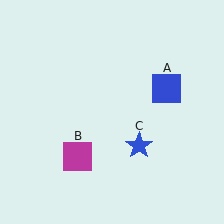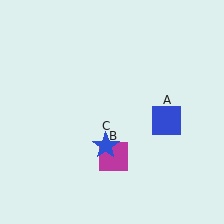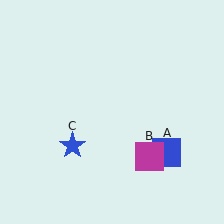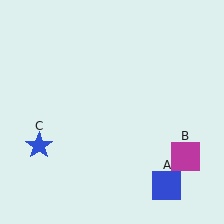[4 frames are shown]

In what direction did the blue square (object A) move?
The blue square (object A) moved down.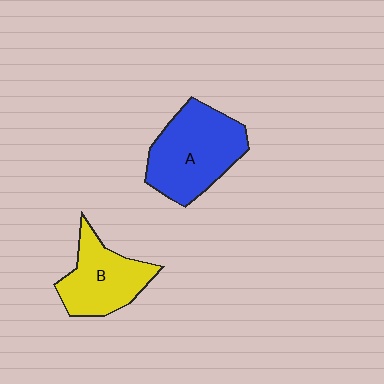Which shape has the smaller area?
Shape B (yellow).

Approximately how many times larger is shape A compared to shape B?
Approximately 1.3 times.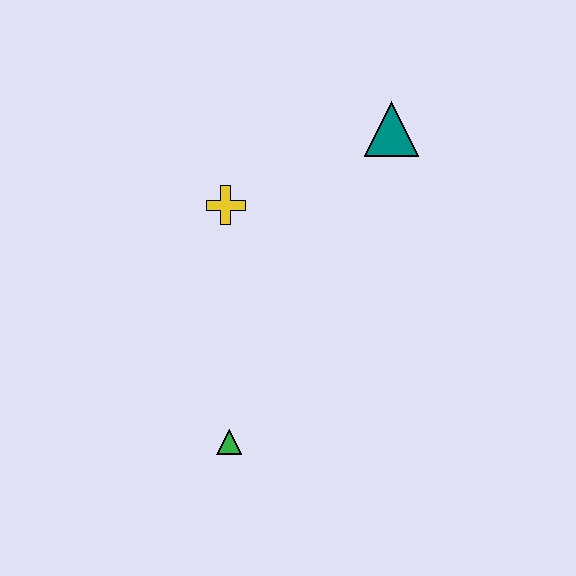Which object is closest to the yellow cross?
The teal triangle is closest to the yellow cross.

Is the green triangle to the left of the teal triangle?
Yes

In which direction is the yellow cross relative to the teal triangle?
The yellow cross is to the left of the teal triangle.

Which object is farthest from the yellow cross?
The green triangle is farthest from the yellow cross.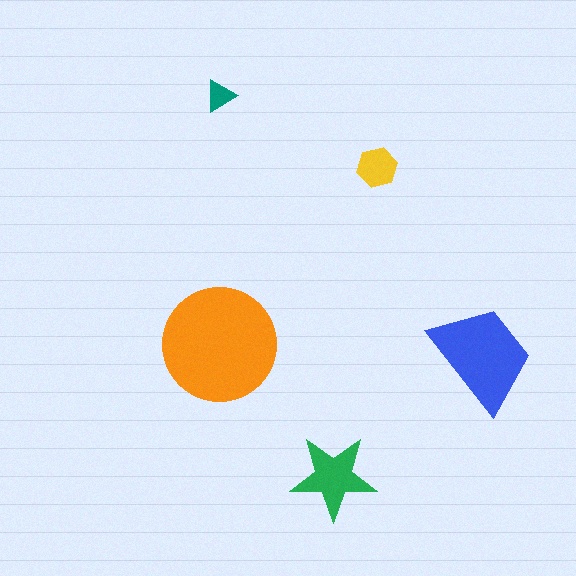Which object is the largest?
The orange circle.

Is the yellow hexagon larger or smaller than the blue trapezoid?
Smaller.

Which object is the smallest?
The teal triangle.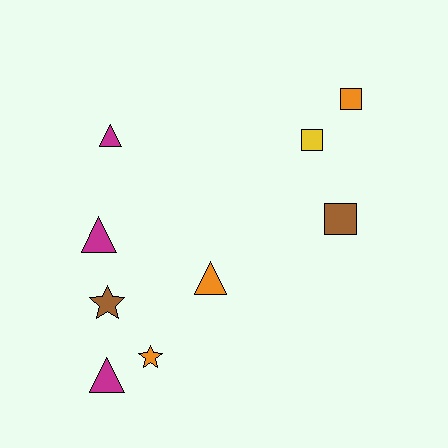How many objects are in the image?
There are 9 objects.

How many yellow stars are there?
There are no yellow stars.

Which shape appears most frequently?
Triangle, with 4 objects.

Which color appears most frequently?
Magenta, with 3 objects.